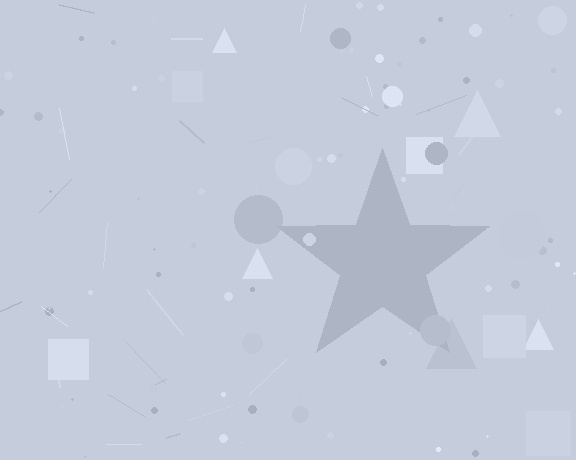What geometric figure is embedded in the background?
A star is embedded in the background.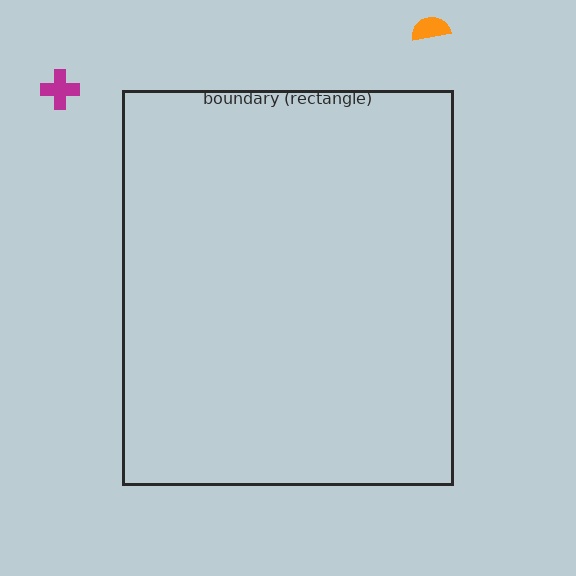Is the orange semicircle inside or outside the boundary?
Outside.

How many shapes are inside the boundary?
0 inside, 2 outside.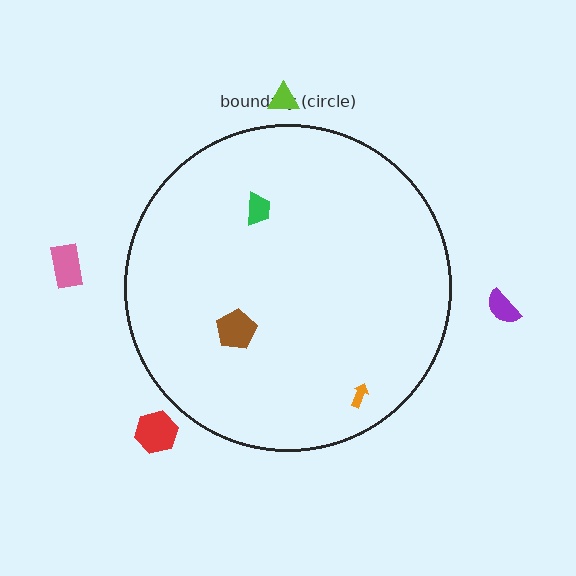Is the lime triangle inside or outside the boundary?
Outside.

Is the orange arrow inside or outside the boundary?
Inside.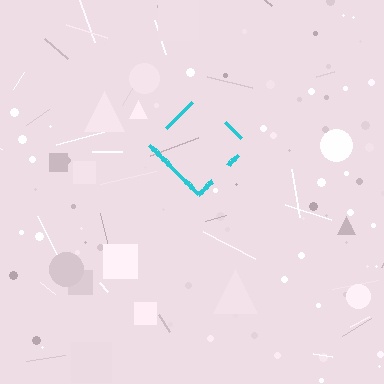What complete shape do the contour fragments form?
The contour fragments form a diamond.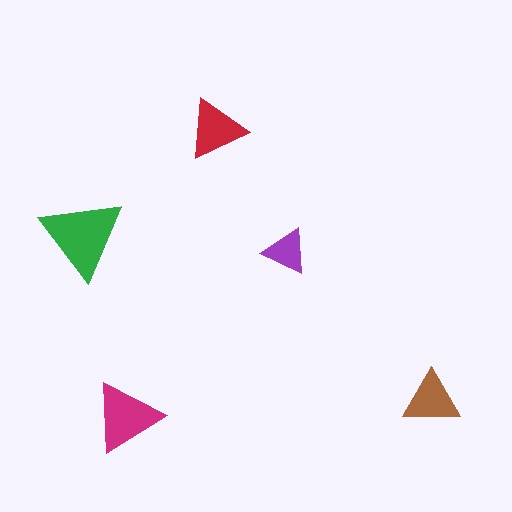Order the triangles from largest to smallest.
the green one, the magenta one, the red one, the brown one, the purple one.